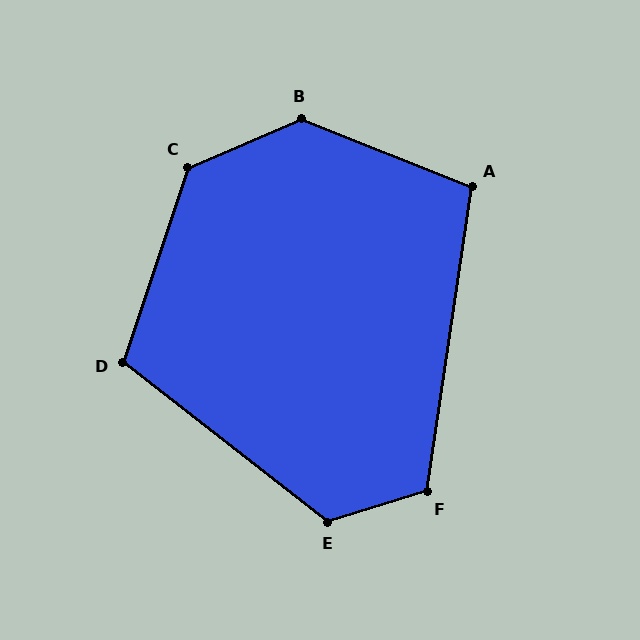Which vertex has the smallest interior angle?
A, at approximately 103 degrees.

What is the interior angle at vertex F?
Approximately 115 degrees (obtuse).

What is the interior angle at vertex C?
Approximately 132 degrees (obtuse).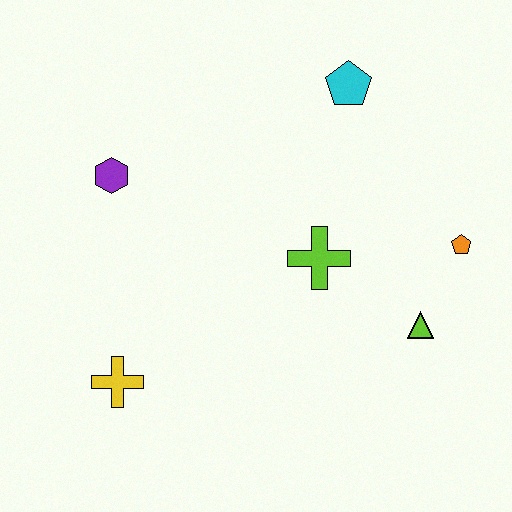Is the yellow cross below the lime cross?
Yes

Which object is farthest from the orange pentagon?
The yellow cross is farthest from the orange pentagon.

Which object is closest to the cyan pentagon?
The lime cross is closest to the cyan pentagon.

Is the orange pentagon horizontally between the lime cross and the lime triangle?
No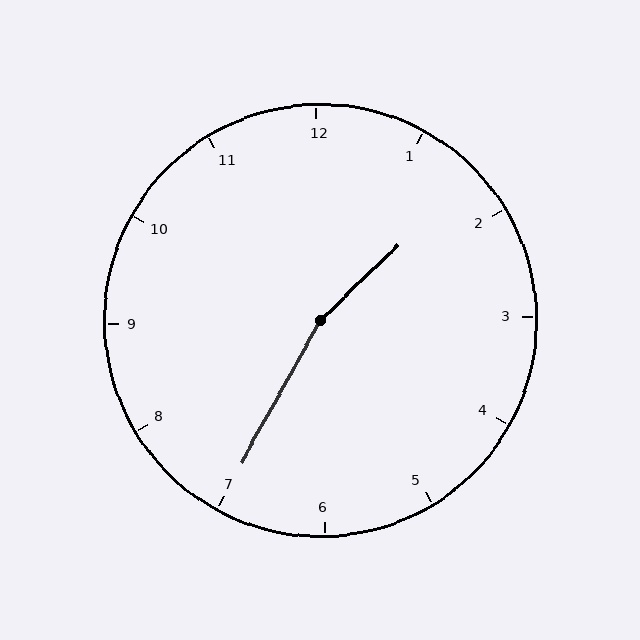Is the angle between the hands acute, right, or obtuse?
It is obtuse.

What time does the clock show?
1:35.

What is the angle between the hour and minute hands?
Approximately 162 degrees.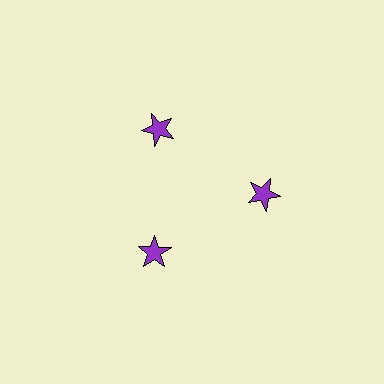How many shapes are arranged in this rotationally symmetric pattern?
There are 3 shapes, arranged in 3 groups of 1.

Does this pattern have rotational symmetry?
Yes, this pattern has 3-fold rotational symmetry. It looks the same after rotating 120 degrees around the center.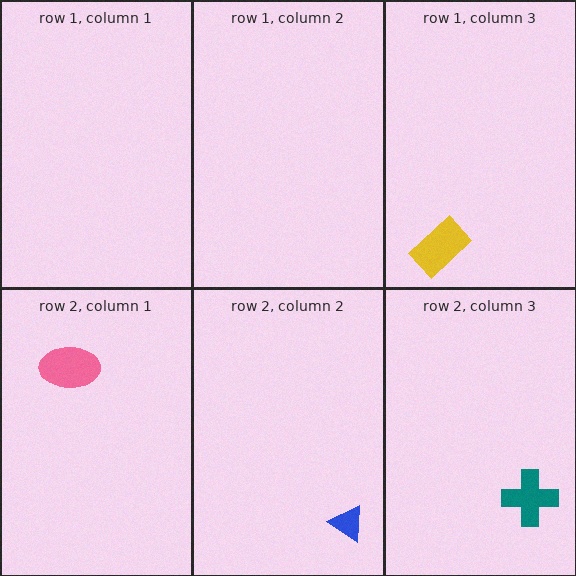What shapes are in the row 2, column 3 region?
The teal cross.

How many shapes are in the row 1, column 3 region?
1.